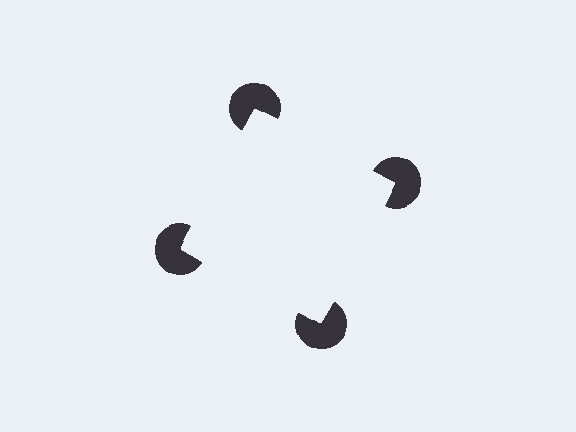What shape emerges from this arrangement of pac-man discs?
An illusory square — its edges are inferred from the aligned wedge cuts in the pac-man discs, not physically drawn.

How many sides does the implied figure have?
4 sides.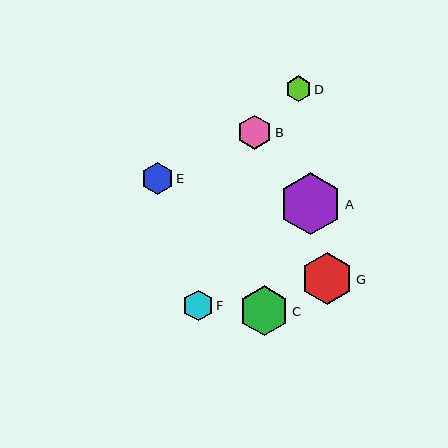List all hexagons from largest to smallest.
From largest to smallest: A, G, C, B, E, F, D.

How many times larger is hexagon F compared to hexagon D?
Hexagon F is approximately 1.2 times the size of hexagon D.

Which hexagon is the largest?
Hexagon A is the largest with a size of approximately 62 pixels.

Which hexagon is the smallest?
Hexagon D is the smallest with a size of approximately 26 pixels.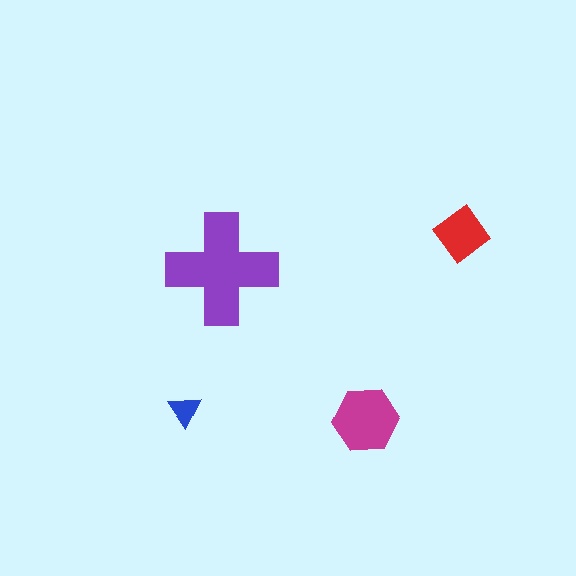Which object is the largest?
The purple cross.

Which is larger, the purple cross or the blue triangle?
The purple cross.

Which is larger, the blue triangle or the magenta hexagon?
The magenta hexagon.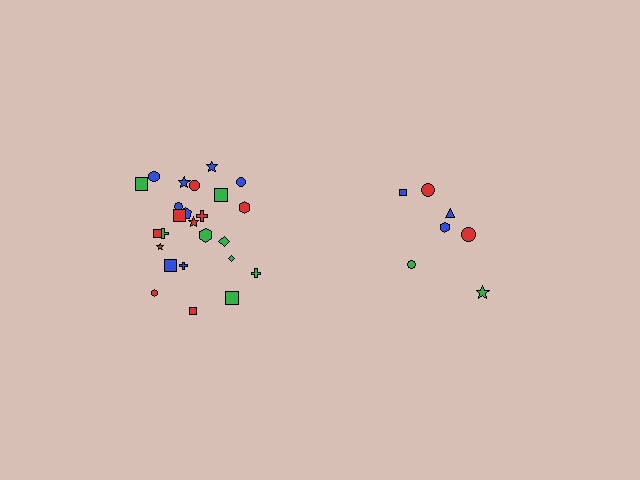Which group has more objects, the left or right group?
The left group.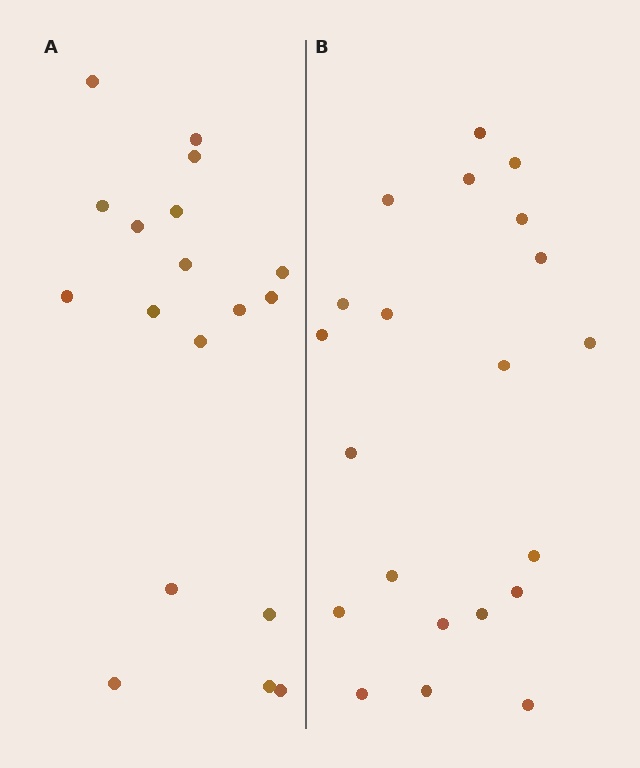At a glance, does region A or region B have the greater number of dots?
Region B (the right region) has more dots.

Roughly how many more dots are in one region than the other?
Region B has just a few more — roughly 2 or 3 more dots than region A.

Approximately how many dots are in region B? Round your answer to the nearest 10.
About 20 dots. (The exact count is 21, which rounds to 20.)